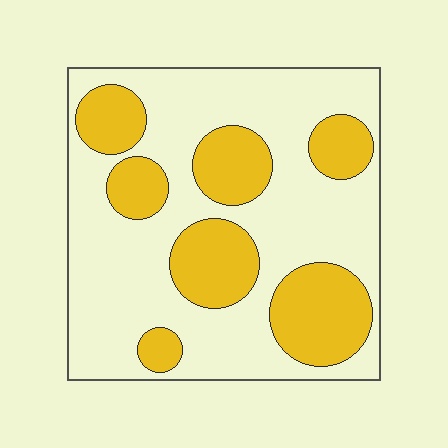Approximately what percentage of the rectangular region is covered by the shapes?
Approximately 35%.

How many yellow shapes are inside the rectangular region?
7.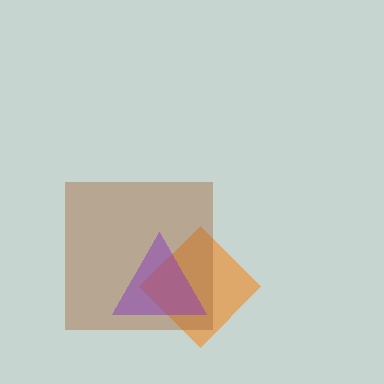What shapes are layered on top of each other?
The layered shapes are: an orange diamond, a brown square, a purple triangle.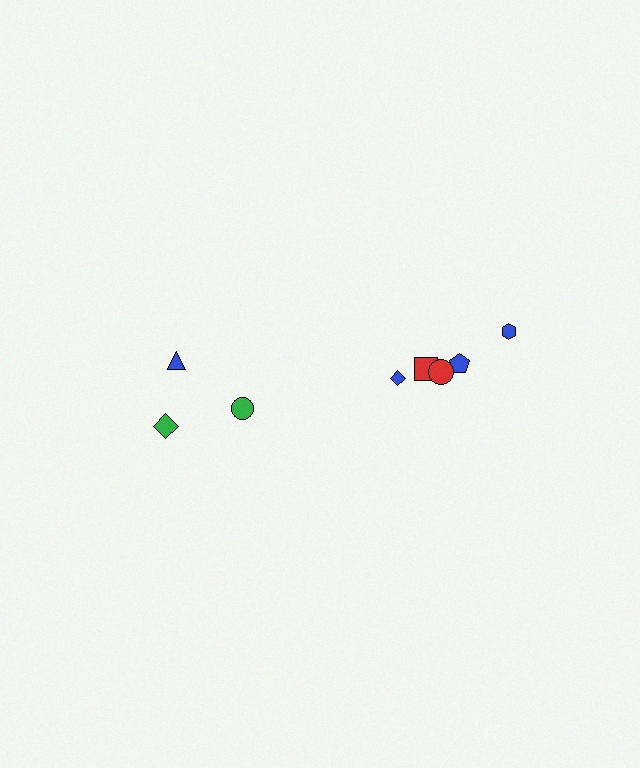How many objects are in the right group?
There are 5 objects.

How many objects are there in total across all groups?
There are 8 objects.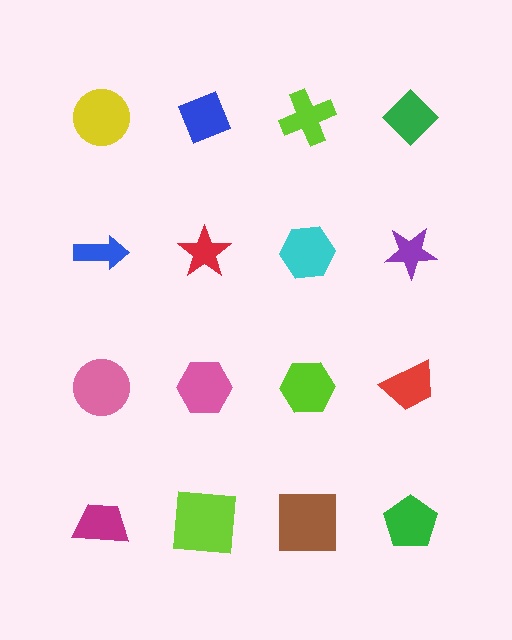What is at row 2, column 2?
A red star.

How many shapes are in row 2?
4 shapes.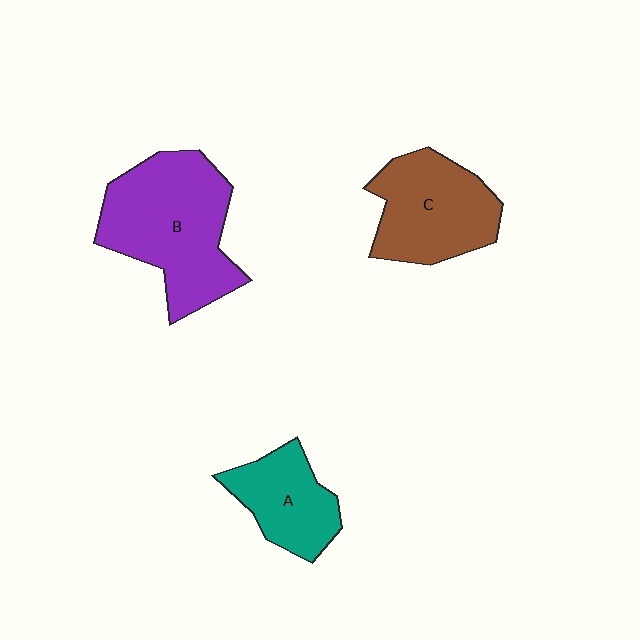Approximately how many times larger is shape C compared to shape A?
Approximately 1.4 times.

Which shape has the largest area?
Shape B (purple).